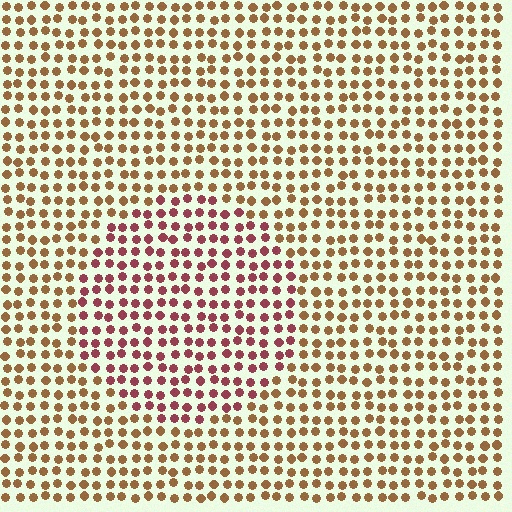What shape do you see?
I see a circle.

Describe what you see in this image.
The image is filled with small brown elements in a uniform arrangement. A circle-shaped region is visible where the elements are tinted to a slightly different hue, forming a subtle color boundary.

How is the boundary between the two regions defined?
The boundary is defined purely by a slight shift in hue (about 42 degrees). Spacing, size, and orientation are identical on both sides.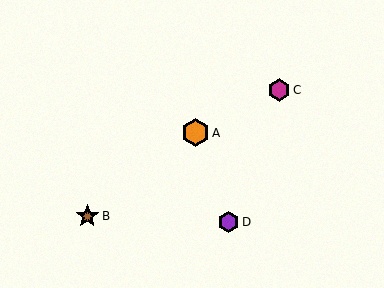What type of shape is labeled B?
Shape B is a brown star.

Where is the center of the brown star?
The center of the brown star is at (87, 216).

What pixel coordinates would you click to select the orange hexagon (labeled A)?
Click at (195, 133) to select the orange hexagon A.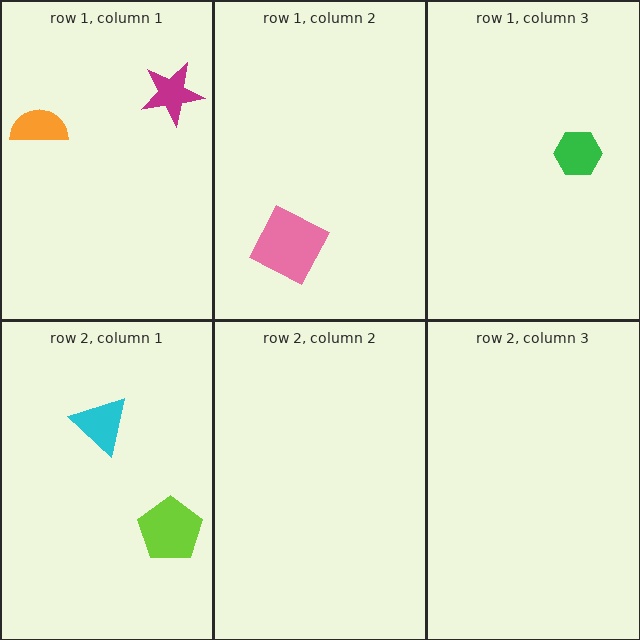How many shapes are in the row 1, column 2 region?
1.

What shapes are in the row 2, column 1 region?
The lime pentagon, the cyan triangle.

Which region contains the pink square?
The row 1, column 2 region.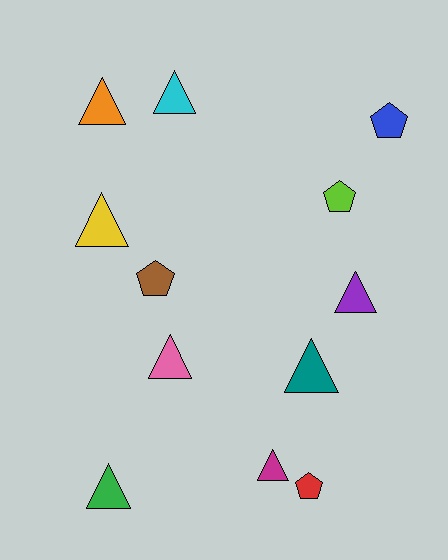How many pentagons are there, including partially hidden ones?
There are 4 pentagons.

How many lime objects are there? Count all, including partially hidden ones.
There is 1 lime object.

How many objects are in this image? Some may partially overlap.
There are 12 objects.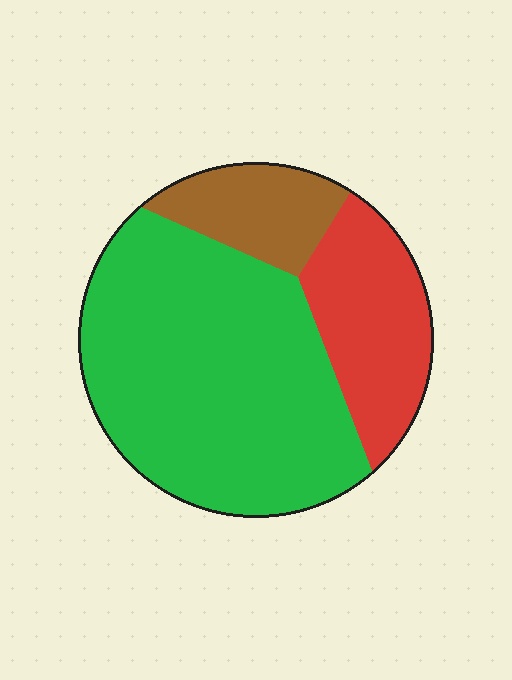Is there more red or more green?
Green.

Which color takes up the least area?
Brown, at roughly 15%.